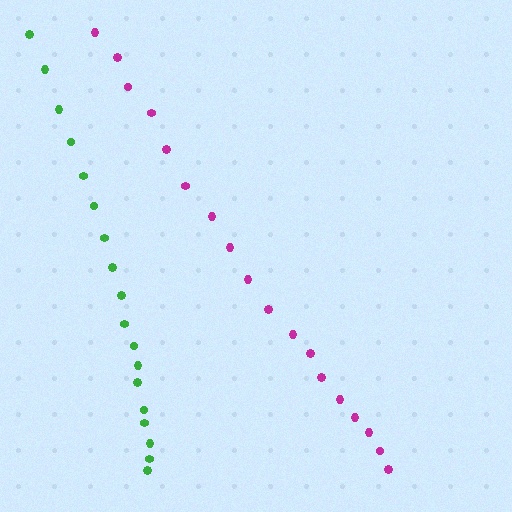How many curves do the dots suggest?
There are 2 distinct paths.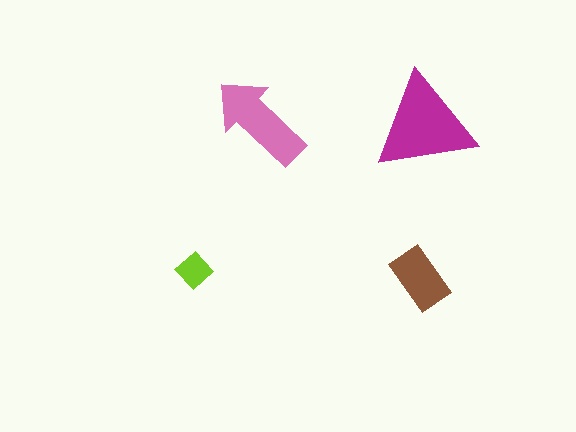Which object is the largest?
The magenta triangle.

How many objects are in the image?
There are 4 objects in the image.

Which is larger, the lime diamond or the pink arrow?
The pink arrow.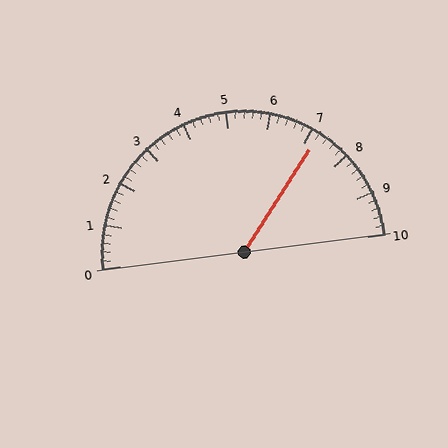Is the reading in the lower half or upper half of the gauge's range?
The reading is in the upper half of the range (0 to 10).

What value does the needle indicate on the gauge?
The needle indicates approximately 7.2.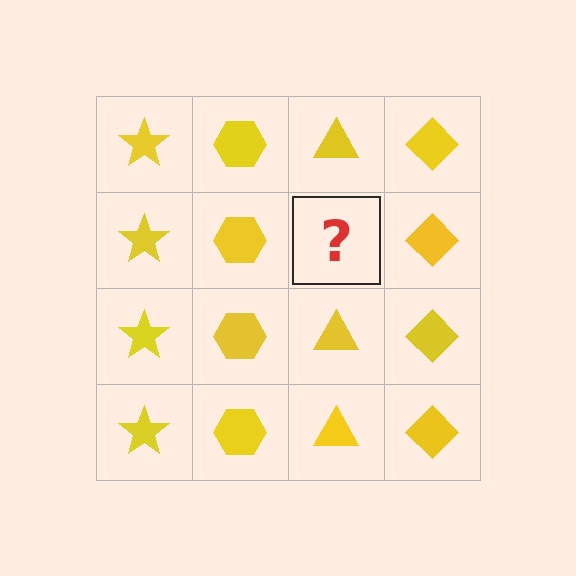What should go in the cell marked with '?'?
The missing cell should contain a yellow triangle.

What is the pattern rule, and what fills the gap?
The rule is that each column has a consistent shape. The gap should be filled with a yellow triangle.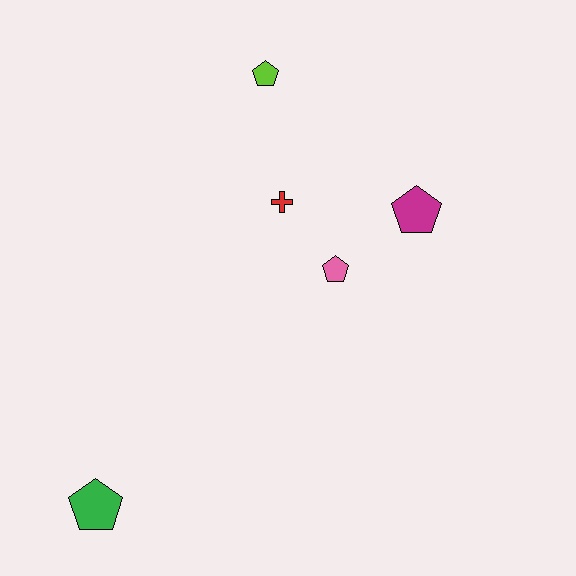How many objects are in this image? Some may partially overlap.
There are 5 objects.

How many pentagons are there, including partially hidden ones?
There are 4 pentagons.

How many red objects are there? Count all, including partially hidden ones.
There is 1 red object.